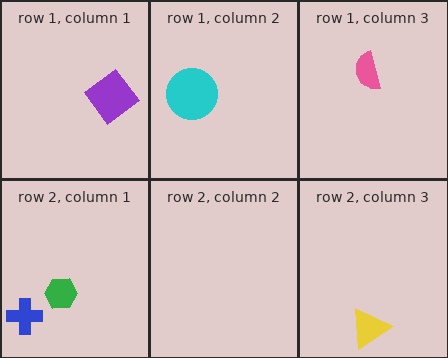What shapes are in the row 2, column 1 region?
The blue cross, the green hexagon.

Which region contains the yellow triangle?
The row 2, column 3 region.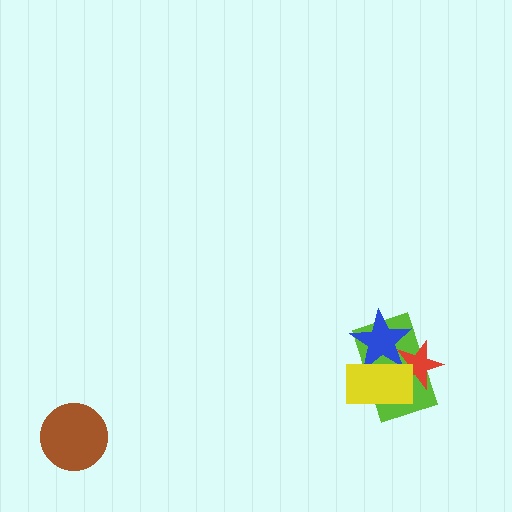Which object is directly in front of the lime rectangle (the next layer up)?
The blue star is directly in front of the lime rectangle.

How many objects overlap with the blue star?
3 objects overlap with the blue star.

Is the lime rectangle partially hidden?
Yes, it is partially covered by another shape.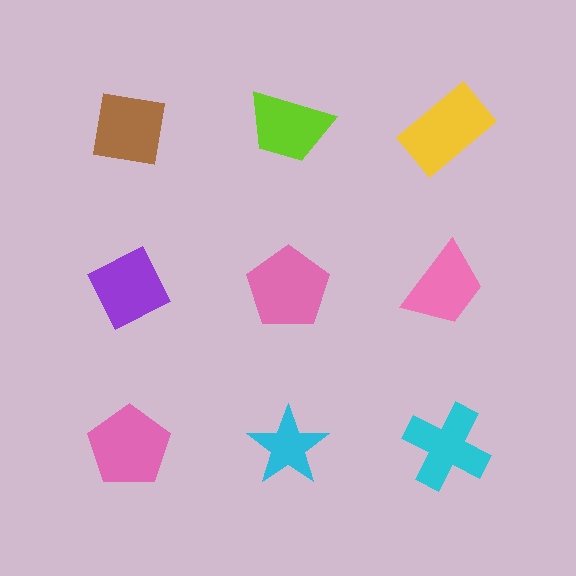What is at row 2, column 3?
A pink trapezoid.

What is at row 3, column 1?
A pink pentagon.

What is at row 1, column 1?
A brown square.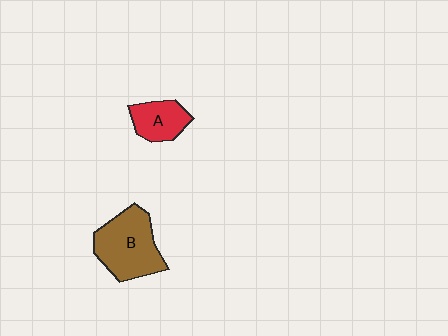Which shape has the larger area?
Shape B (brown).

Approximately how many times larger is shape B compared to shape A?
Approximately 1.8 times.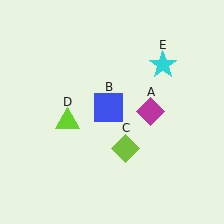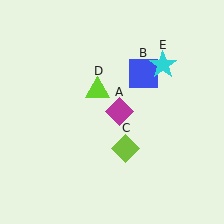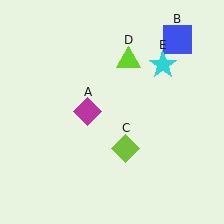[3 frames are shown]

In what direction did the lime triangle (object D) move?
The lime triangle (object D) moved up and to the right.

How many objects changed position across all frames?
3 objects changed position: magenta diamond (object A), blue square (object B), lime triangle (object D).